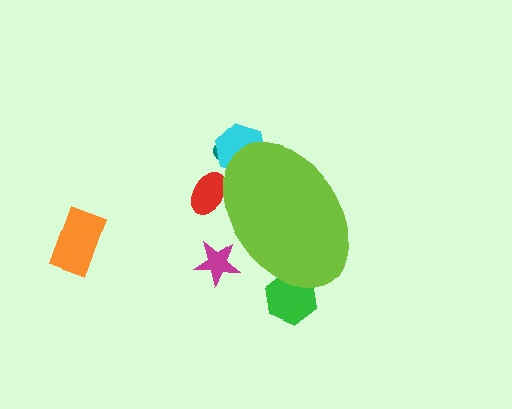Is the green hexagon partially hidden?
Yes, the green hexagon is partially hidden behind the lime ellipse.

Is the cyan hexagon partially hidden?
Yes, the cyan hexagon is partially hidden behind the lime ellipse.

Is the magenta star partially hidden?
Yes, the magenta star is partially hidden behind the lime ellipse.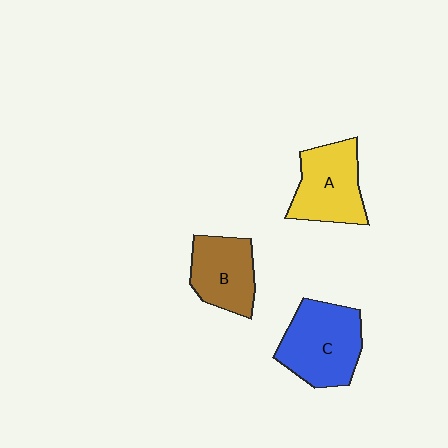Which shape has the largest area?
Shape C (blue).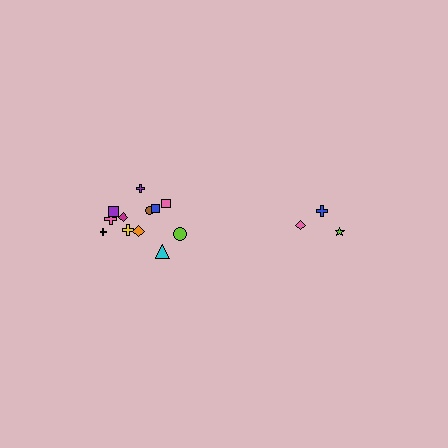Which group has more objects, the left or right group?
The left group.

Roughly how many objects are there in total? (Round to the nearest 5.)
Roughly 15 objects in total.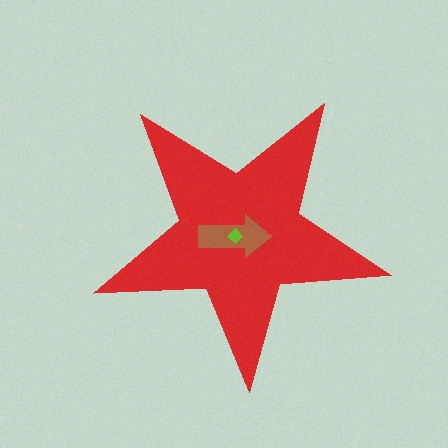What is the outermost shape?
The red star.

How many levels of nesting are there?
3.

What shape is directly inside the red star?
The brown arrow.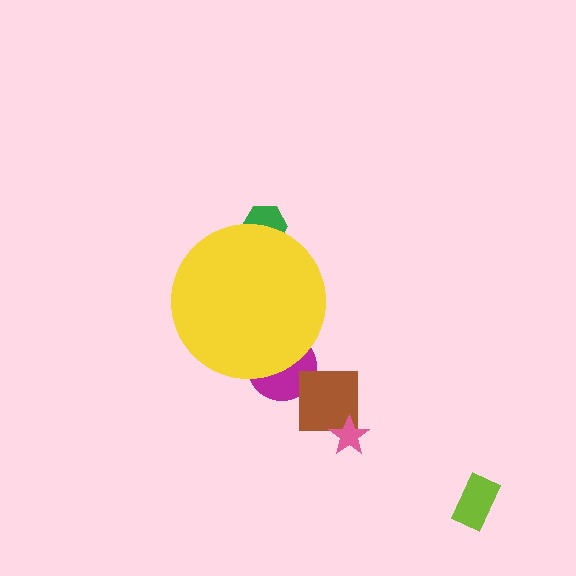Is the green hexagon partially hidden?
Yes, the green hexagon is partially hidden behind the yellow circle.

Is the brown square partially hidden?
No, the brown square is fully visible.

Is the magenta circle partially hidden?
Yes, the magenta circle is partially hidden behind the yellow circle.